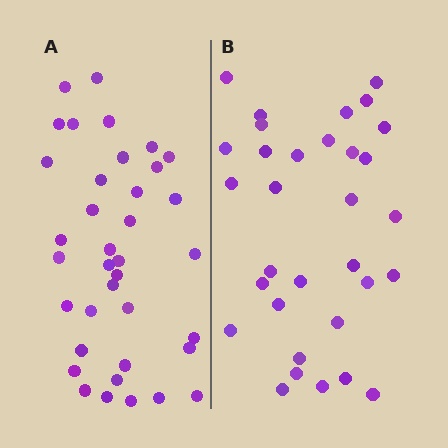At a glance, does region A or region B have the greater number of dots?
Region A (the left region) has more dots.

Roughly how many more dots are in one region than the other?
Region A has about 5 more dots than region B.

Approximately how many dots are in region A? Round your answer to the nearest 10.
About 40 dots. (The exact count is 37, which rounds to 40.)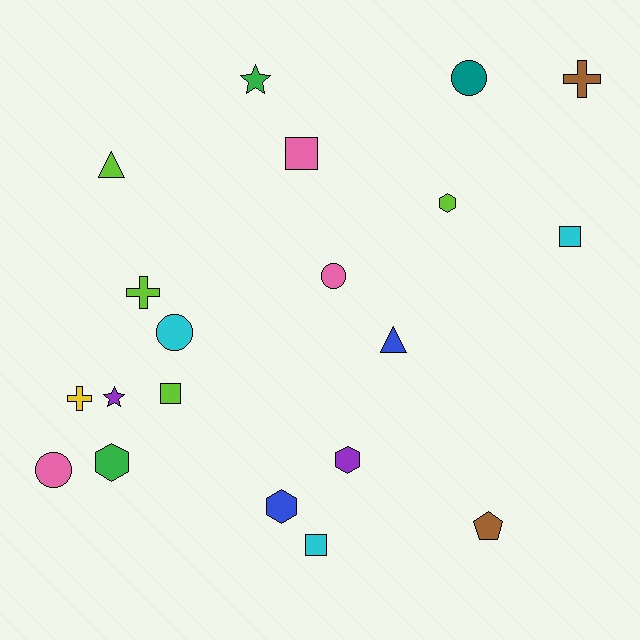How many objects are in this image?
There are 20 objects.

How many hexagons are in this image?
There are 4 hexagons.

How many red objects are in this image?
There are no red objects.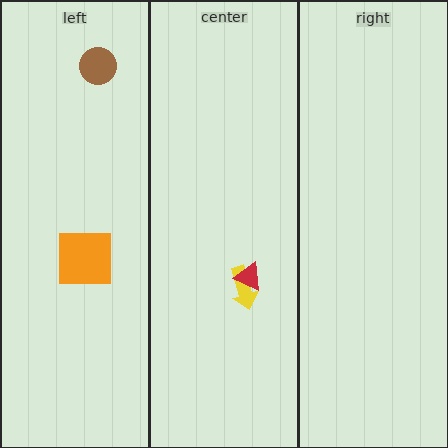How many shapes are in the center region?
2.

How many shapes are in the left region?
2.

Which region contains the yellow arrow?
The center region.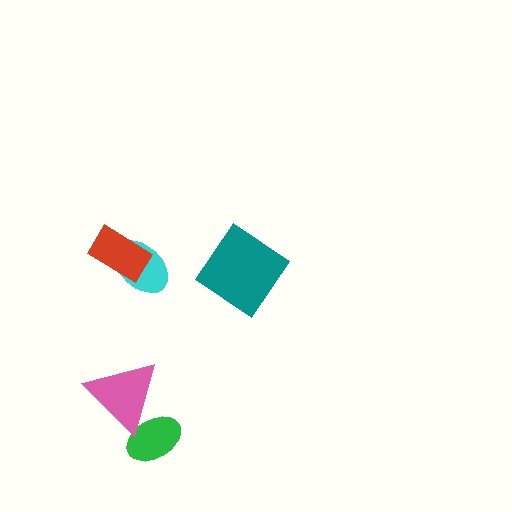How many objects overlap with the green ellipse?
1 object overlaps with the green ellipse.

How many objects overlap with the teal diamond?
0 objects overlap with the teal diamond.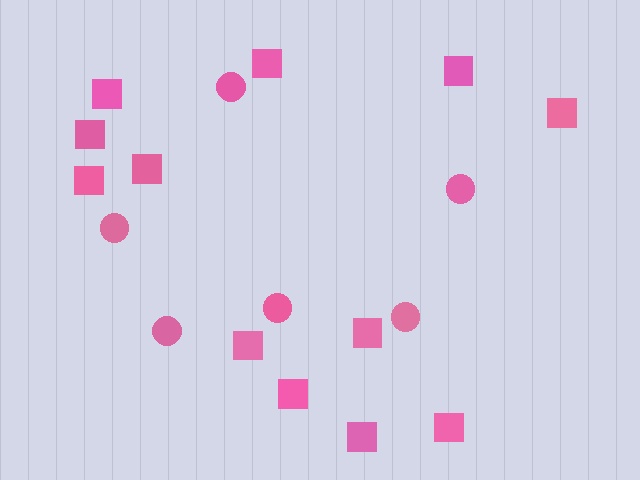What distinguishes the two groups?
There are 2 groups: one group of circles (6) and one group of squares (12).